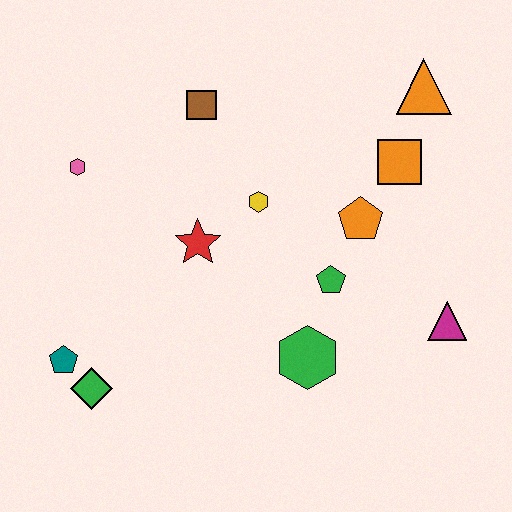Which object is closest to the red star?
The yellow hexagon is closest to the red star.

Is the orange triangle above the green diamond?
Yes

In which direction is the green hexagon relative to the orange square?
The green hexagon is below the orange square.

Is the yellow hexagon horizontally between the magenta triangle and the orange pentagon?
No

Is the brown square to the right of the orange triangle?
No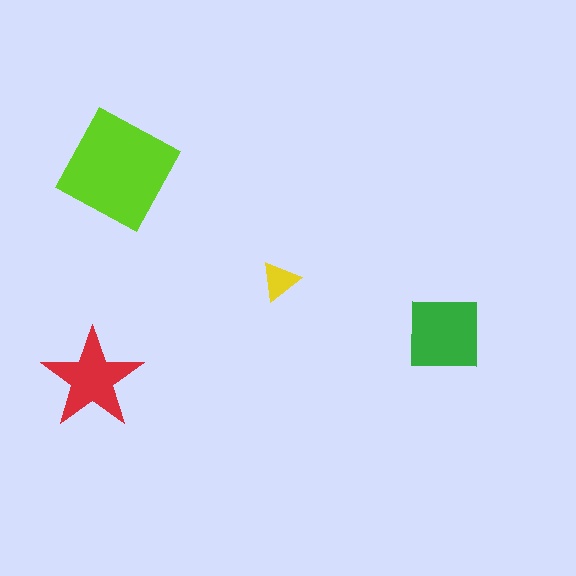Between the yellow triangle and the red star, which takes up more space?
The red star.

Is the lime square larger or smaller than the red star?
Larger.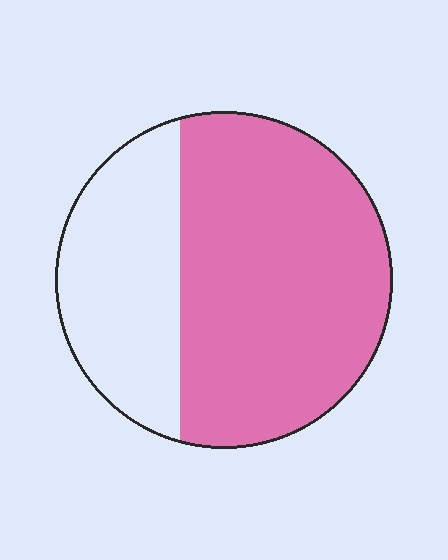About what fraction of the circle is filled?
About two thirds (2/3).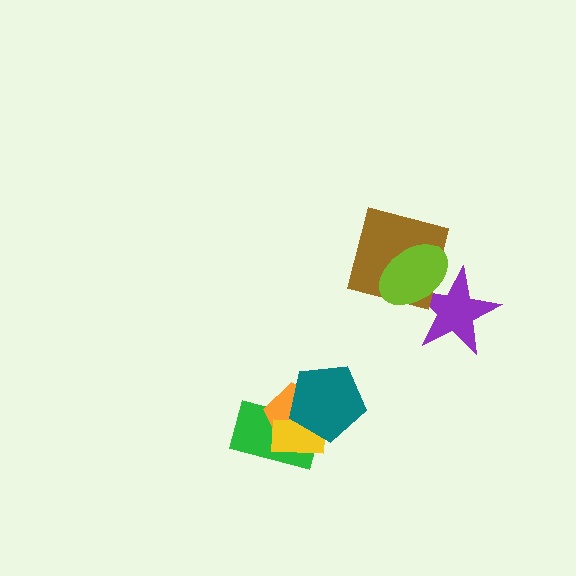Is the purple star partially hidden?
Yes, it is partially covered by another shape.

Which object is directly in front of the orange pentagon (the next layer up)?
The yellow rectangle is directly in front of the orange pentagon.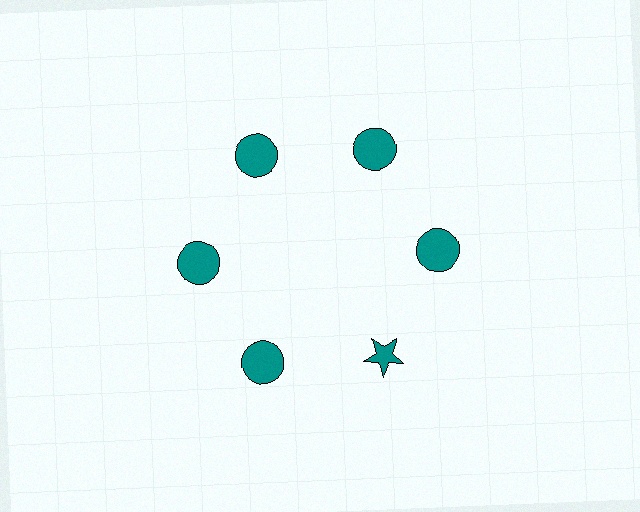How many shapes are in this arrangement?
There are 6 shapes arranged in a ring pattern.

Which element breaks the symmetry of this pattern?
The teal star at roughly the 5 o'clock position breaks the symmetry. All other shapes are teal circles.